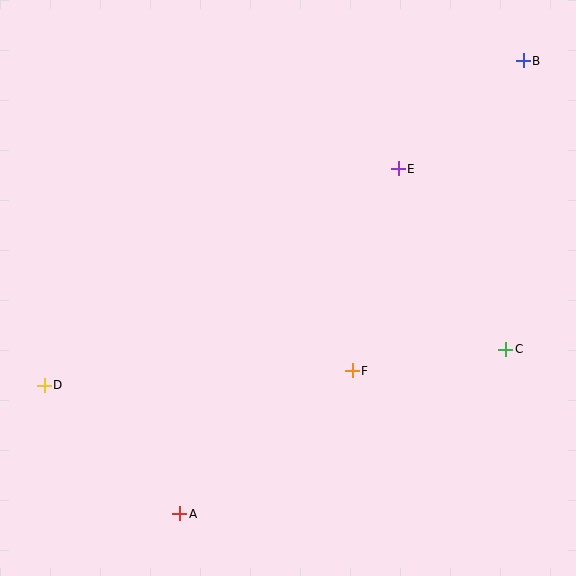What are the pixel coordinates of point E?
Point E is at (398, 169).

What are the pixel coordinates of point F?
Point F is at (352, 371).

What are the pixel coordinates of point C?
Point C is at (506, 349).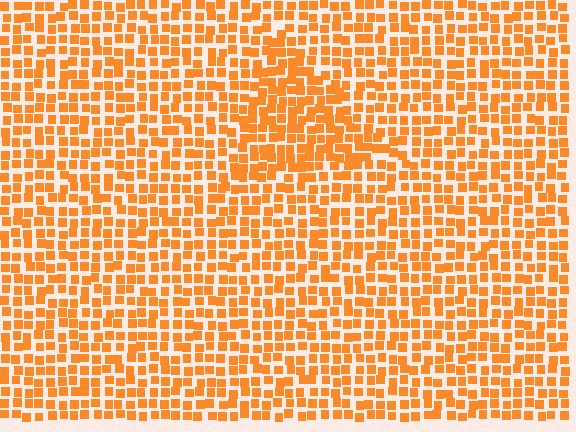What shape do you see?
I see a triangle.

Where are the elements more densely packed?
The elements are more densely packed inside the triangle boundary.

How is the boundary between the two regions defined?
The boundary is defined by a change in element density (approximately 1.4x ratio). All elements are the same color, size, and shape.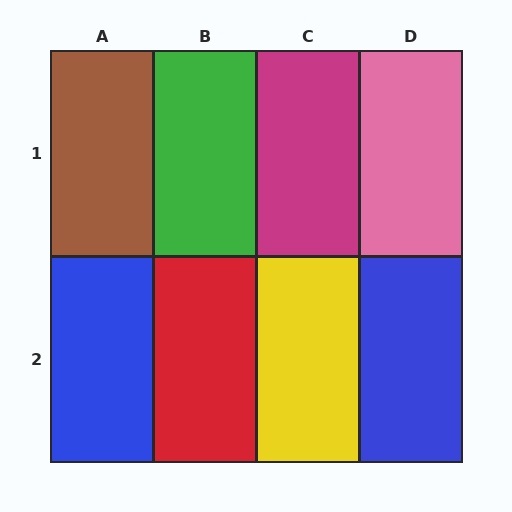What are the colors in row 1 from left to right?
Brown, green, magenta, pink.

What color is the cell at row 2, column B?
Red.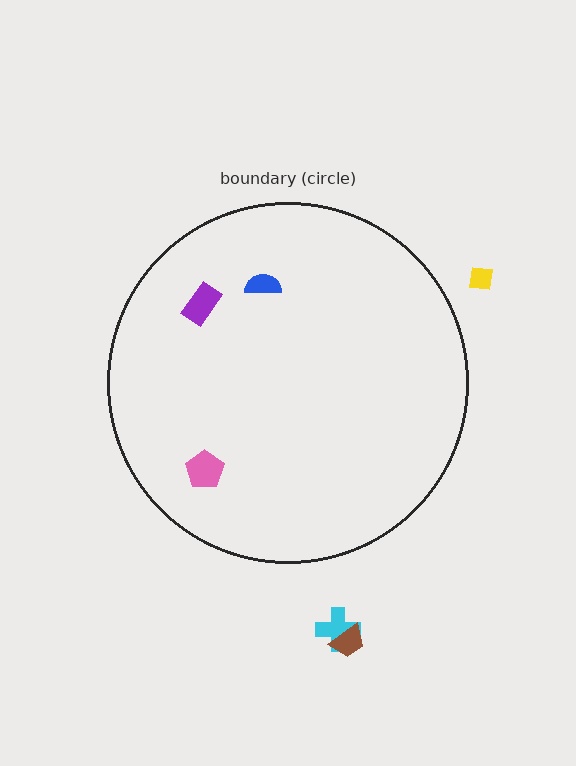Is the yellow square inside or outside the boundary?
Outside.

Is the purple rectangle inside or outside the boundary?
Inside.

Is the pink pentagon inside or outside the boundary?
Inside.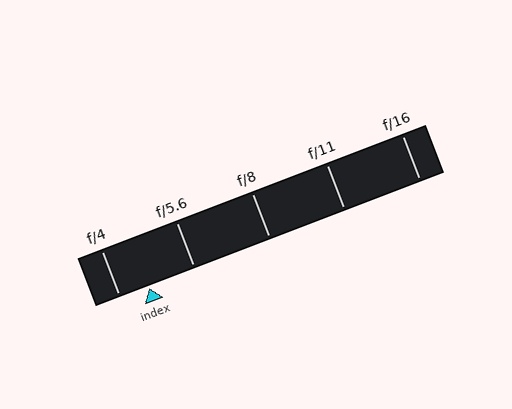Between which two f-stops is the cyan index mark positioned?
The index mark is between f/4 and f/5.6.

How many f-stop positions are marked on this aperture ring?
There are 5 f-stop positions marked.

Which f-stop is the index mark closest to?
The index mark is closest to f/4.